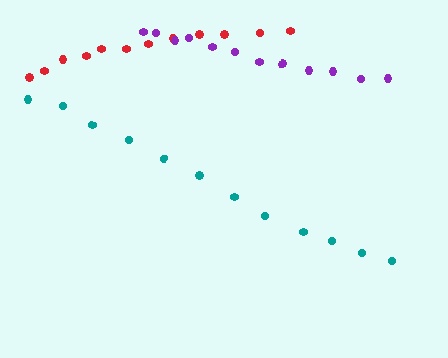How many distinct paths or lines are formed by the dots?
There are 3 distinct paths.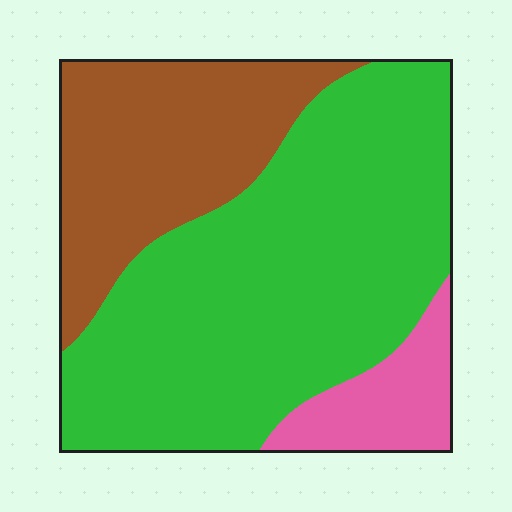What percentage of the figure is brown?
Brown covers around 30% of the figure.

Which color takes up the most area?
Green, at roughly 60%.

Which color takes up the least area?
Pink, at roughly 10%.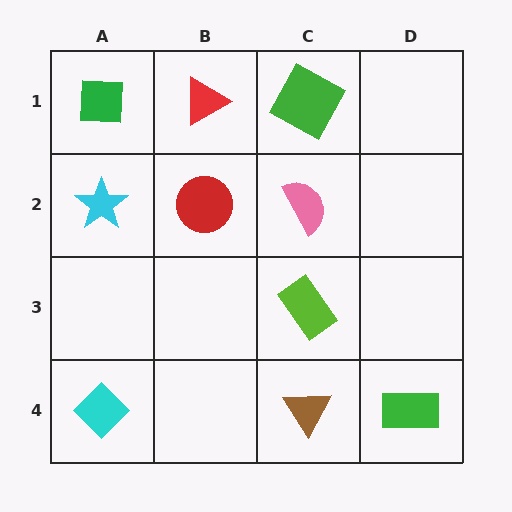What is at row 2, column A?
A cyan star.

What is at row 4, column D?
A green rectangle.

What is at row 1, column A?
A green square.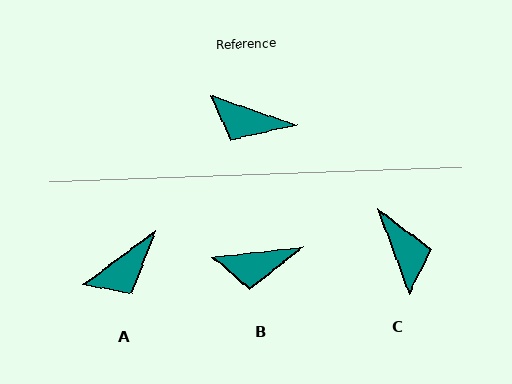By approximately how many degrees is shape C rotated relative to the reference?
Approximately 130 degrees counter-clockwise.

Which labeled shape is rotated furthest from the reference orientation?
C, about 130 degrees away.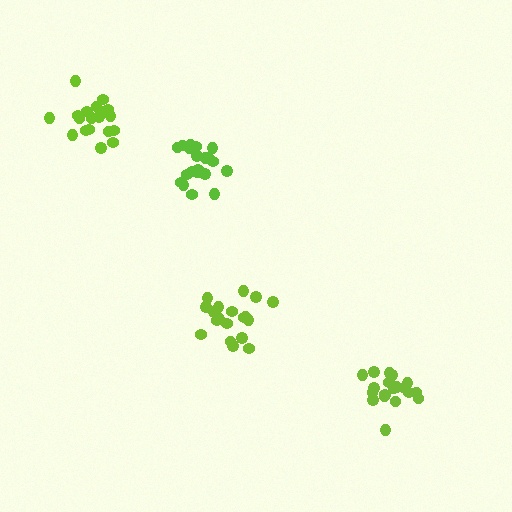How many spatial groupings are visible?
There are 4 spatial groupings.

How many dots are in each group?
Group 1: 20 dots, Group 2: 20 dots, Group 3: 19 dots, Group 4: 21 dots (80 total).